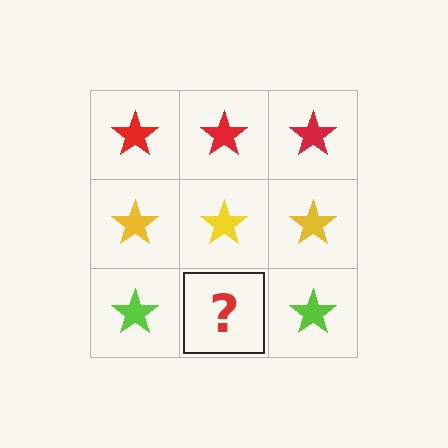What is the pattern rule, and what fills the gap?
The rule is that each row has a consistent color. The gap should be filled with a lime star.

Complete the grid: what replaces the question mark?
The question mark should be replaced with a lime star.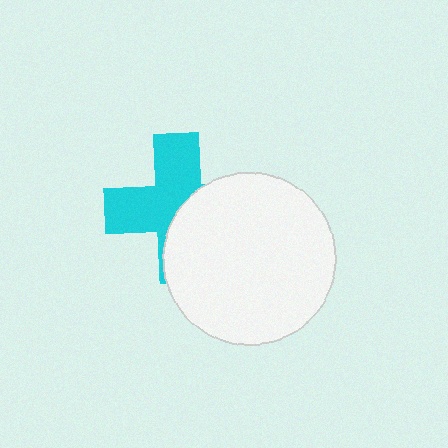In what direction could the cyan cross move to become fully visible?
The cyan cross could move toward the upper-left. That would shift it out from behind the white circle entirely.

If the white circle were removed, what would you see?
You would see the complete cyan cross.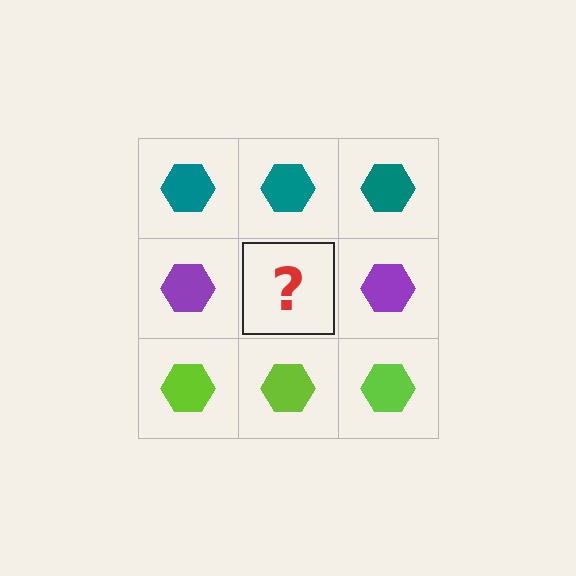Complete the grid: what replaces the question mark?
The question mark should be replaced with a purple hexagon.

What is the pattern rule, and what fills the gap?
The rule is that each row has a consistent color. The gap should be filled with a purple hexagon.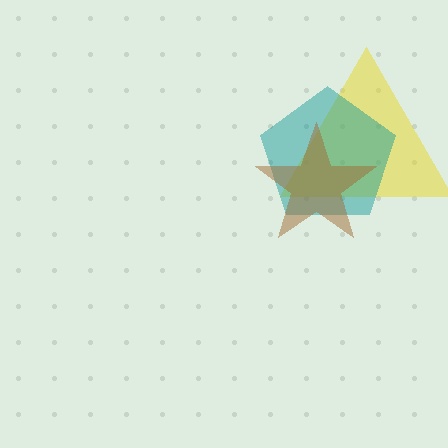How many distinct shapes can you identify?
There are 3 distinct shapes: a yellow triangle, a teal pentagon, a brown star.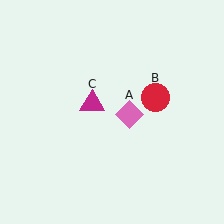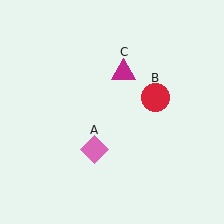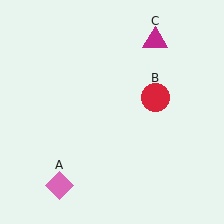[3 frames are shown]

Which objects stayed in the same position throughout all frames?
Red circle (object B) remained stationary.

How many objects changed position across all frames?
2 objects changed position: pink diamond (object A), magenta triangle (object C).